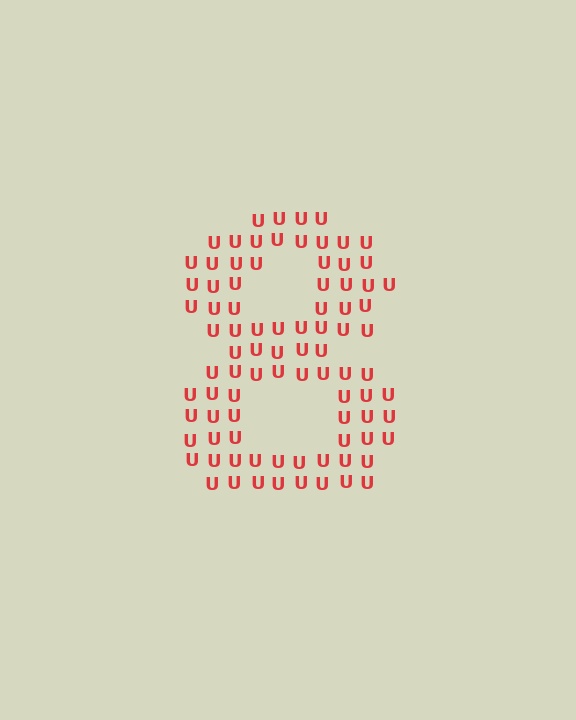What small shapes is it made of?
It is made of small letter U's.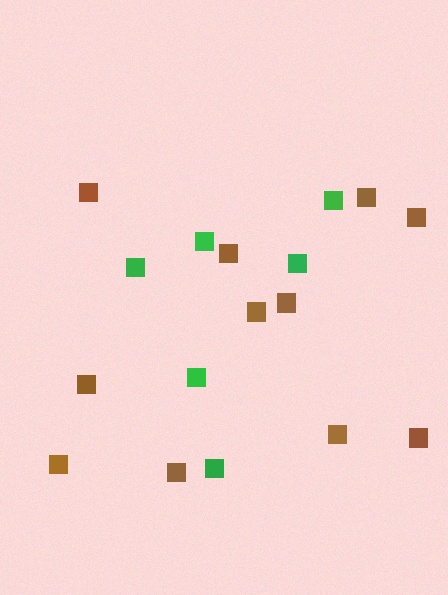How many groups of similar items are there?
There are 2 groups: one group of brown squares (11) and one group of green squares (6).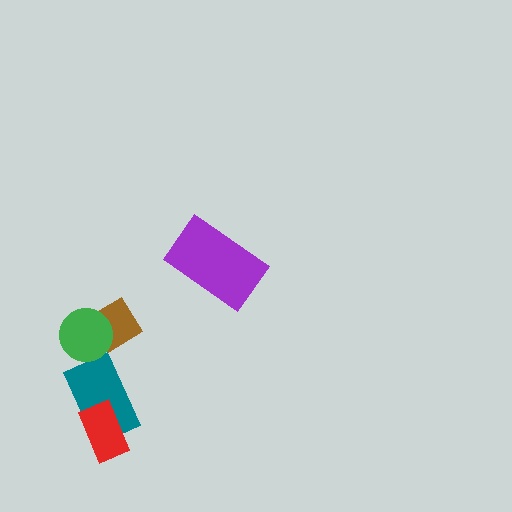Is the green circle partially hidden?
No, no other shape covers it.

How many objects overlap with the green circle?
1 object overlaps with the green circle.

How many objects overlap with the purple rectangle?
0 objects overlap with the purple rectangle.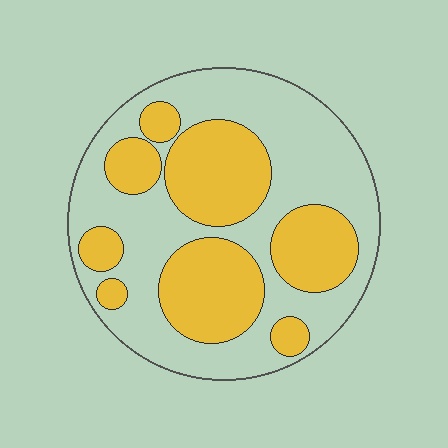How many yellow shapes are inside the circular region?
8.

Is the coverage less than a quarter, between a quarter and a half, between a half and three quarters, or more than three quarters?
Between a quarter and a half.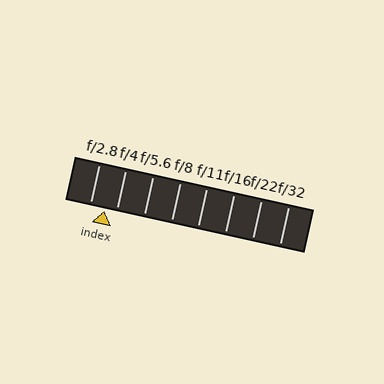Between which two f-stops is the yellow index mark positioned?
The index mark is between f/2.8 and f/4.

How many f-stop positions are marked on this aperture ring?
There are 8 f-stop positions marked.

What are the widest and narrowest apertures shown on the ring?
The widest aperture shown is f/2.8 and the narrowest is f/32.